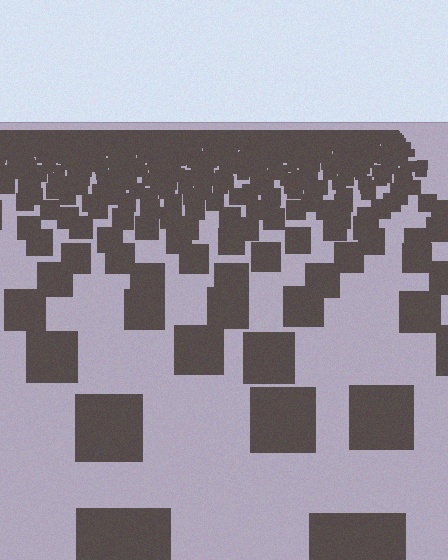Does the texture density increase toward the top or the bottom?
Density increases toward the top.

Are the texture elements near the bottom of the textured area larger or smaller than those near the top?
Larger. Near the bottom, elements are closer to the viewer and appear at a bigger on-screen size.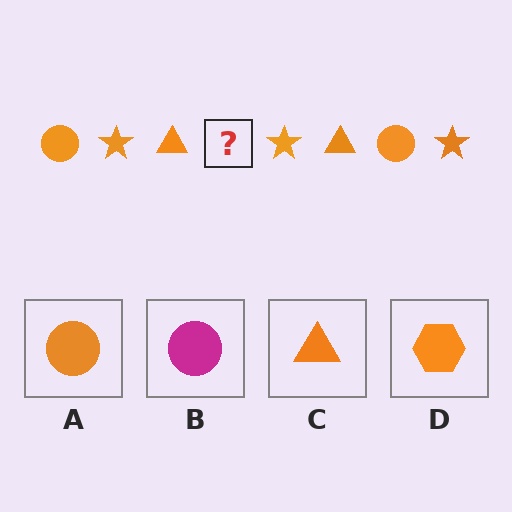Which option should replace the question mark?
Option A.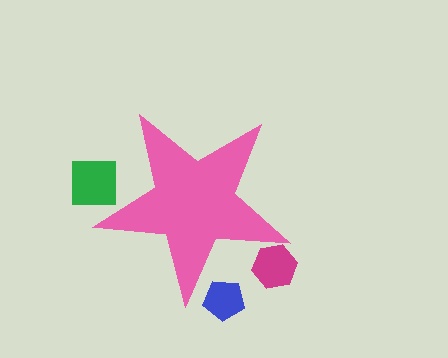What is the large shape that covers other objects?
A pink star.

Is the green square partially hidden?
Yes, the green square is partially hidden behind the pink star.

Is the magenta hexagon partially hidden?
Yes, the magenta hexagon is partially hidden behind the pink star.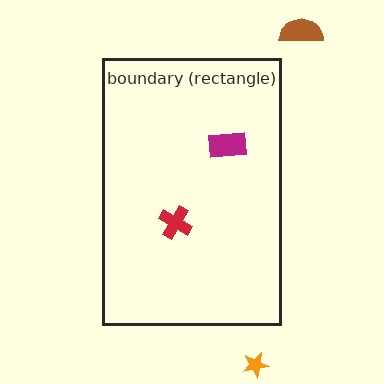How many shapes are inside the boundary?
2 inside, 2 outside.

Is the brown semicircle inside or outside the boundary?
Outside.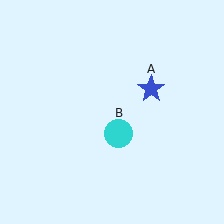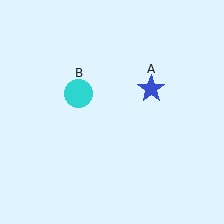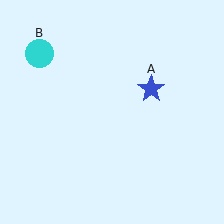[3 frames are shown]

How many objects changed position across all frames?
1 object changed position: cyan circle (object B).